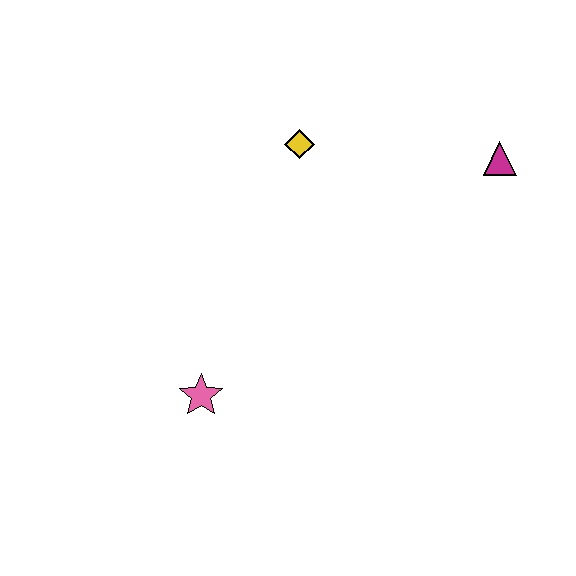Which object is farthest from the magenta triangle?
The pink star is farthest from the magenta triangle.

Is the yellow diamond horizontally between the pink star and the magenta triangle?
Yes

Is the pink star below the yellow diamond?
Yes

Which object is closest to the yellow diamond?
The magenta triangle is closest to the yellow diamond.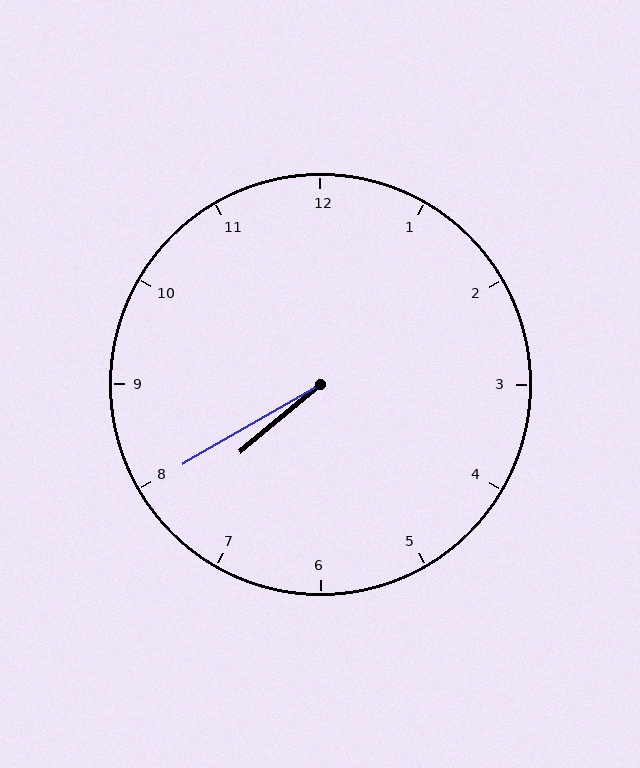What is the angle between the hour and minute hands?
Approximately 10 degrees.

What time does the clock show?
7:40.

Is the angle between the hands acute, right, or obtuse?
It is acute.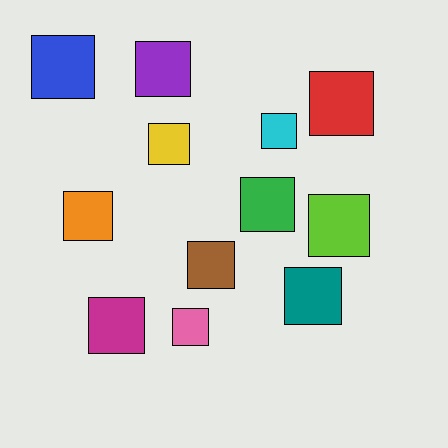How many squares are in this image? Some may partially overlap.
There are 12 squares.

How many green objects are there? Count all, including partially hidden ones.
There is 1 green object.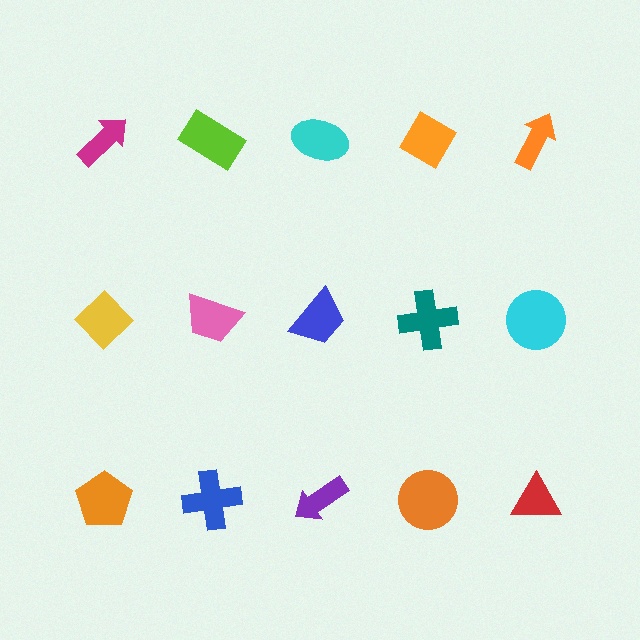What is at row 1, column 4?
An orange diamond.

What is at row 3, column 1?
An orange pentagon.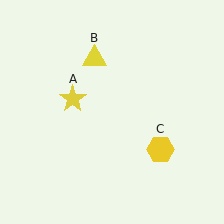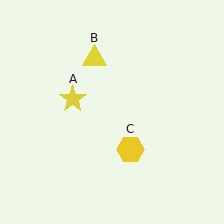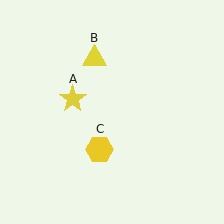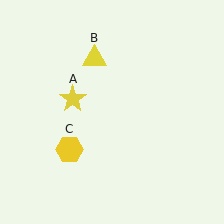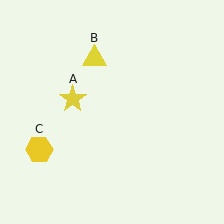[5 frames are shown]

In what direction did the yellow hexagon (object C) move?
The yellow hexagon (object C) moved left.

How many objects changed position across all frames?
1 object changed position: yellow hexagon (object C).